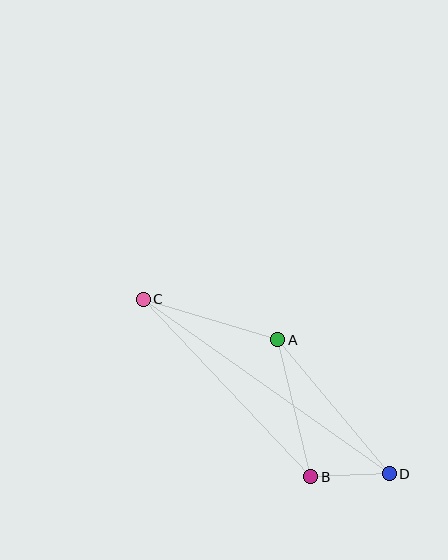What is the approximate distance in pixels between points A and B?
The distance between A and B is approximately 141 pixels.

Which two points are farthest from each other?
Points C and D are farthest from each other.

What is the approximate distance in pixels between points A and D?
The distance between A and D is approximately 174 pixels.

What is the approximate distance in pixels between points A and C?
The distance between A and C is approximately 141 pixels.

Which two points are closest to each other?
Points B and D are closest to each other.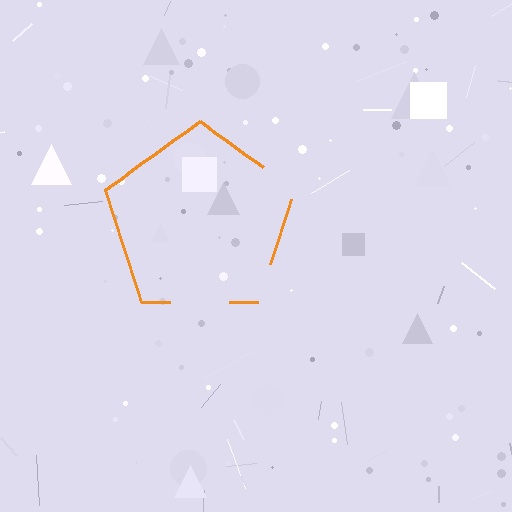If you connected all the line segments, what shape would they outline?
They would outline a pentagon.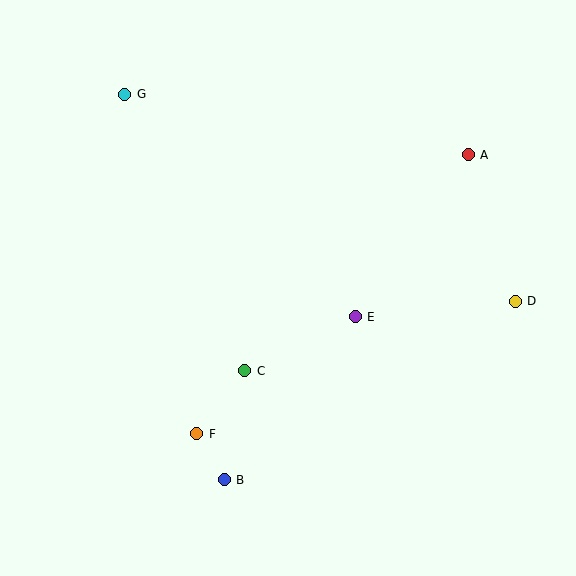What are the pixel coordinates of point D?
Point D is at (515, 301).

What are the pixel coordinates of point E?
Point E is at (355, 317).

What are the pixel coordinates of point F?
Point F is at (197, 434).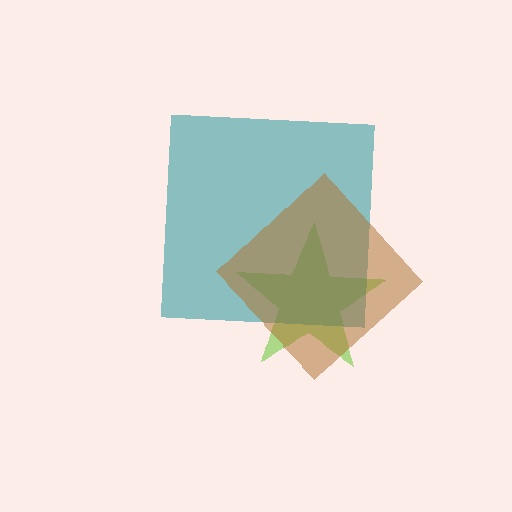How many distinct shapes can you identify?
There are 3 distinct shapes: a lime star, a teal square, a brown diamond.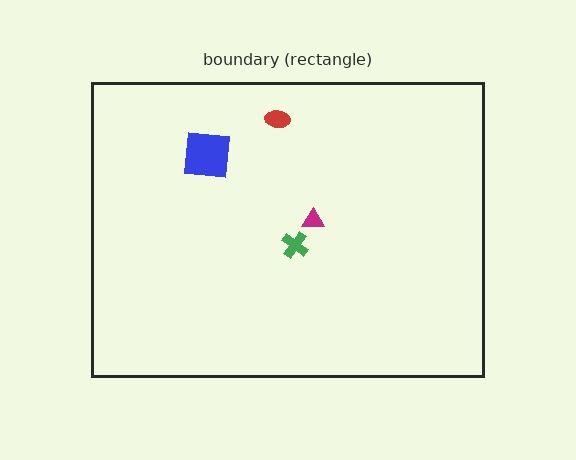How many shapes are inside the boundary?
4 inside, 0 outside.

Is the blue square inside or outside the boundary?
Inside.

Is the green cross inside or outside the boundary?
Inside.